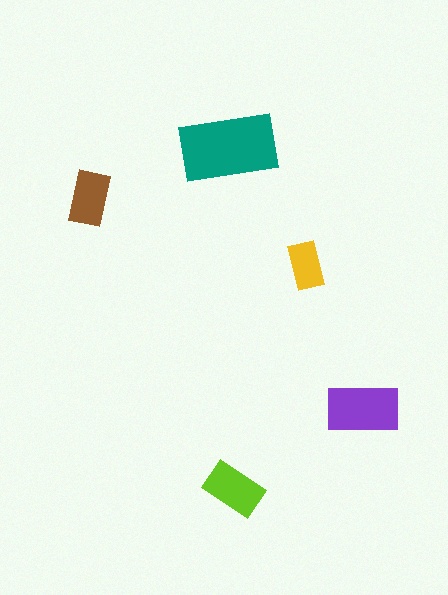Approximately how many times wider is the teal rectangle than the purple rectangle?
About 1.5 times wider.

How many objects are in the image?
There are 5 objects in the image.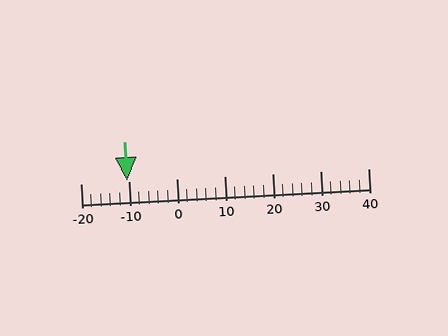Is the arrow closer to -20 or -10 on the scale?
The arrow is closer to -10.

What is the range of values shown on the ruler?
The ruler shows values from -20 to 40.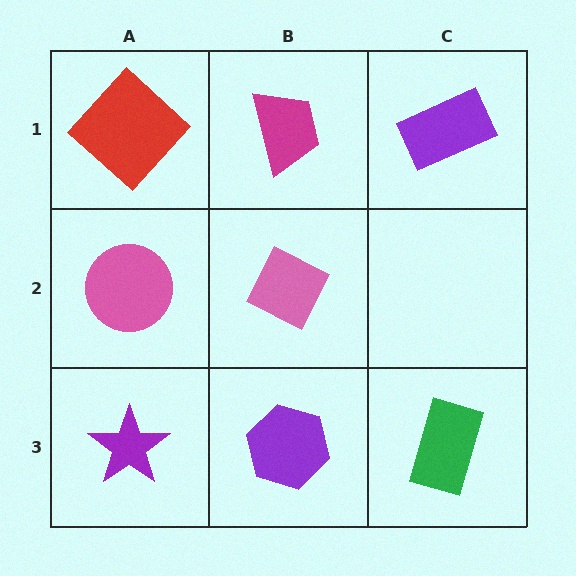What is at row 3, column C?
A green rectangle.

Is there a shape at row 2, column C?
No, that cell is empty.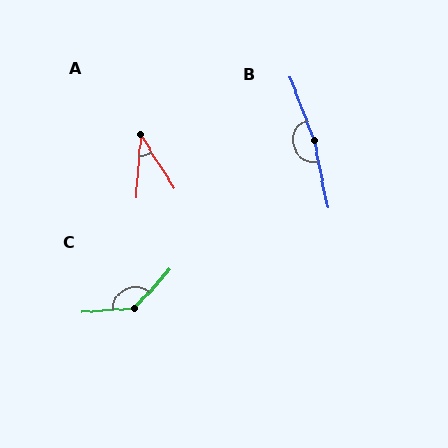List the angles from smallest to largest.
A (36°), C (136°), B (170°).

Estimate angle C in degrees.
Approximately 136 degrees.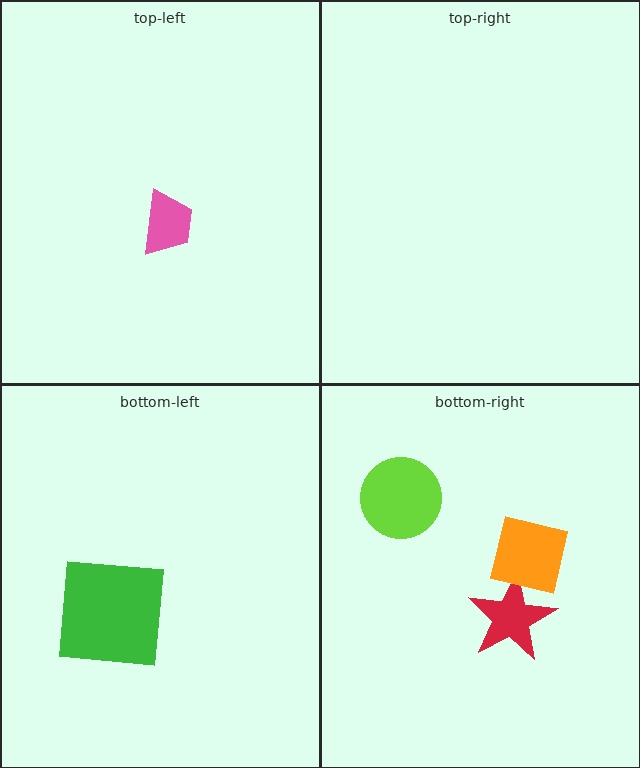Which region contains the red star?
The bottom-right region.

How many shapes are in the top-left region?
1.